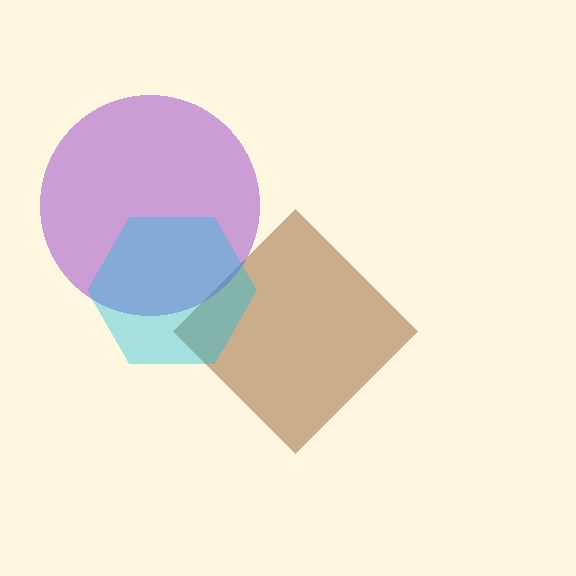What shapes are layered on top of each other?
The layered shapes are: a brown diamond, a purple circle, a cyan hexagon.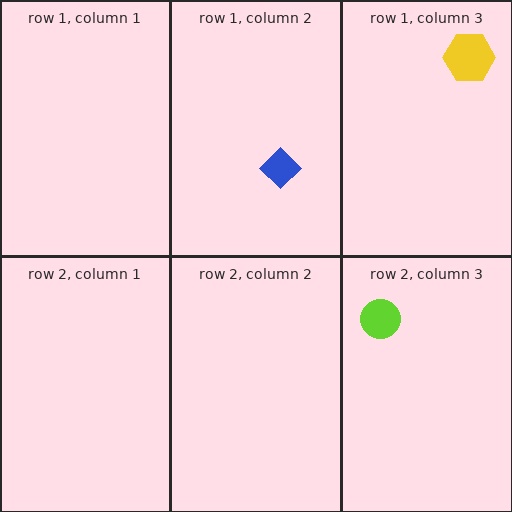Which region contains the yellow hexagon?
The row 1, column 3 region.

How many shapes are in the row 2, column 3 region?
1.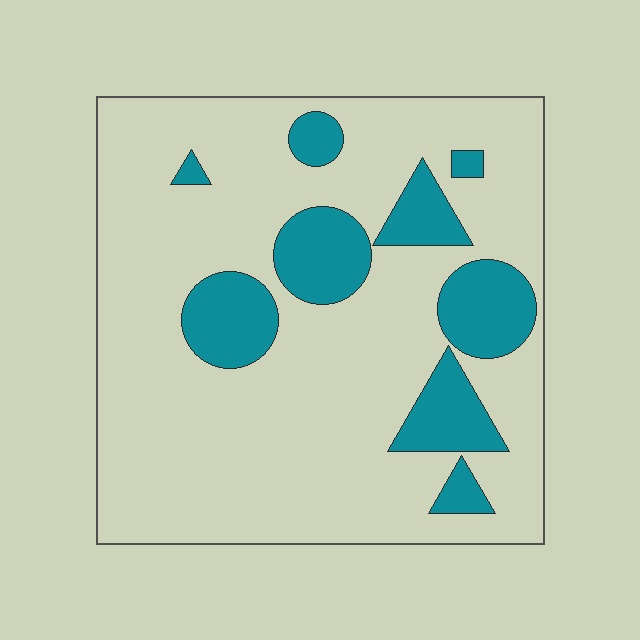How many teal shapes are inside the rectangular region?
9.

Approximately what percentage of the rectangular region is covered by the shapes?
Approximately 20%.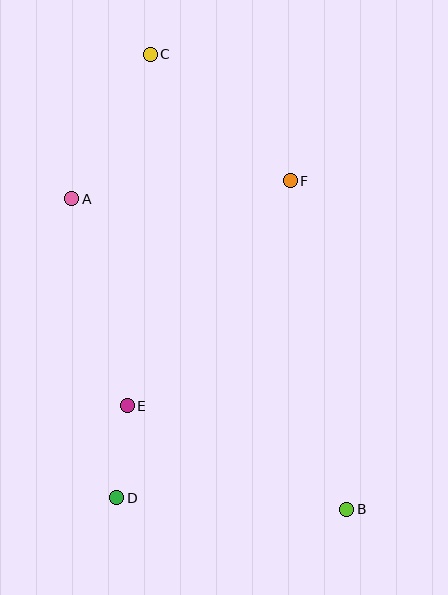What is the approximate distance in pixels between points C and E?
The distance between C and E is approximately 352 pixels.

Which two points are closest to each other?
Points D and E are closest to each other.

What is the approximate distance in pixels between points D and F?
The distance between D and F is approximately 362 pixels.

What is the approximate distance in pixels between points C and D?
The distance between C and D is approximately 445 pixels.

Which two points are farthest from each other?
Points B and C are farthest from each other.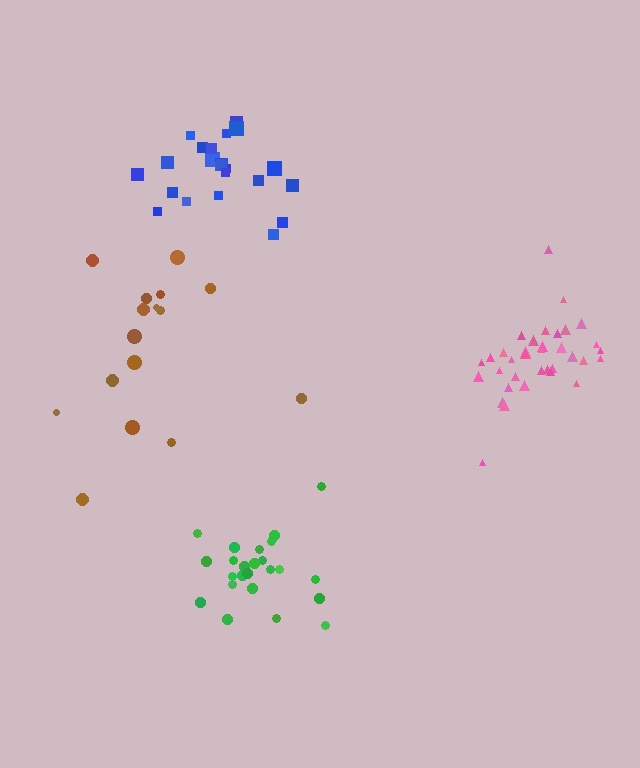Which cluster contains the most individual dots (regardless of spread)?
Pink (35).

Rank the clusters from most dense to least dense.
pink, green, blue, brown.